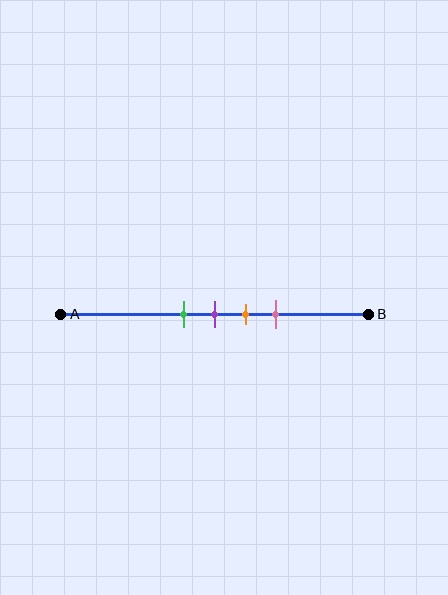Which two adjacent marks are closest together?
The green and purple marks are the closest adjacent pair.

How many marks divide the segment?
There are 4 marks dividing the segment.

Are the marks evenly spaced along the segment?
Yes, the marks are approximately evenly spaced.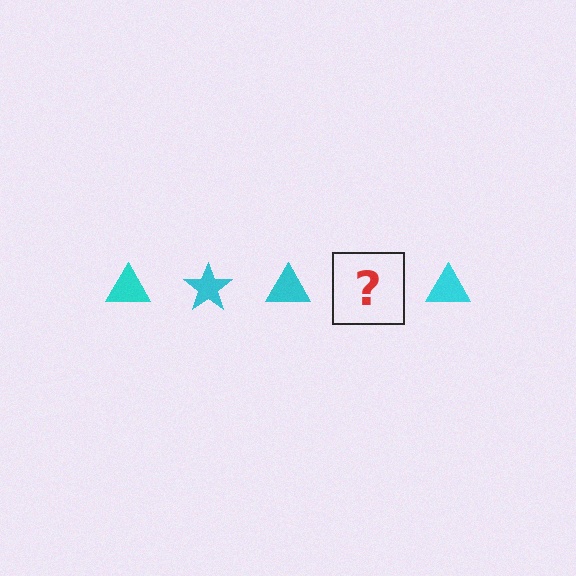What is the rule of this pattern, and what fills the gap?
The rule is that the pattern cycles through triangle, star shapes in cyan. The gap should be filled with a cyan star.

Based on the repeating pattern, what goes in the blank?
The blank should be a cyan star.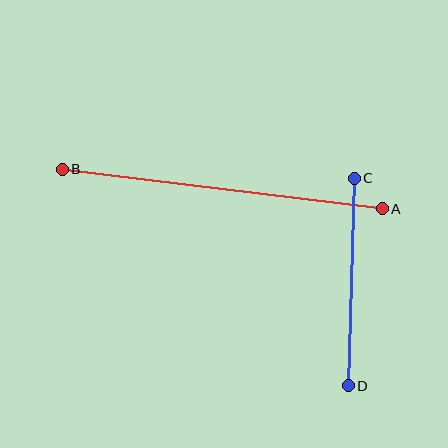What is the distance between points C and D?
The distance is approximately 207 pixels.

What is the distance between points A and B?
The distance is approximately 322 pixels.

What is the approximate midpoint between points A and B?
The midpoint is at approximately (222, 189) pixels.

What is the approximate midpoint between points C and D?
The midpoint is at approximately (351, 282) pixels.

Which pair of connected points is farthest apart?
Points A and B are farthest apart.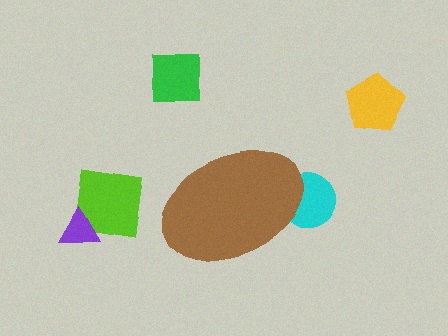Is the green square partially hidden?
No, the green square is fully visible.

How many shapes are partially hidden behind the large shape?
1 shape is partially hidden.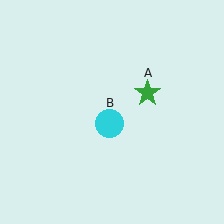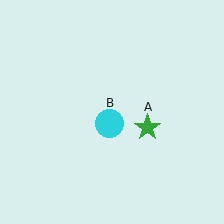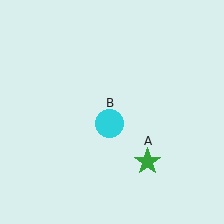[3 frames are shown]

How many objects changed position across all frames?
1 object changed position: green star (object A).